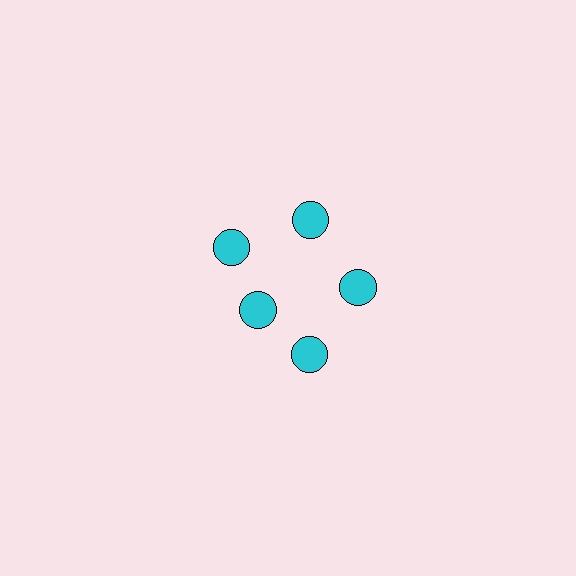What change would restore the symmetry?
The symmetry would be restored by moving it outward, back onto the ring so that all 5 circles sit at equal angles and equal distance from the center.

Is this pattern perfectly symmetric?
No. The 5 cyan circles are arranged in a ring, but one element near the 8 o'clock position is pulled inward toward the center, breaking the 5-fold rotational symmetry.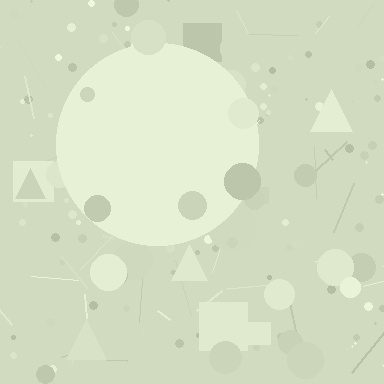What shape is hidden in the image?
A circle is hidden in the image.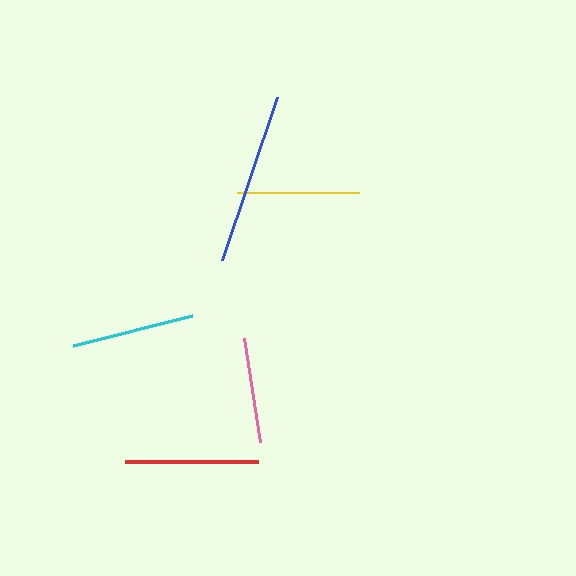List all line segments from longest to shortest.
From longest to shortest: blue, red, cyan, yellow, pink.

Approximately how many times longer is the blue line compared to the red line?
The blue line is approximately 1.3 times the length of the red line.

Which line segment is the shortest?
The pink line is the shortest at approximately 105 pixels.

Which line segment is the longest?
The blue line is the longest at approximately 172 pixels.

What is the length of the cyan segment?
The cyan segment is approximately 122 pixels long.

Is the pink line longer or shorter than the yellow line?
The yellow line is longer than the pink line.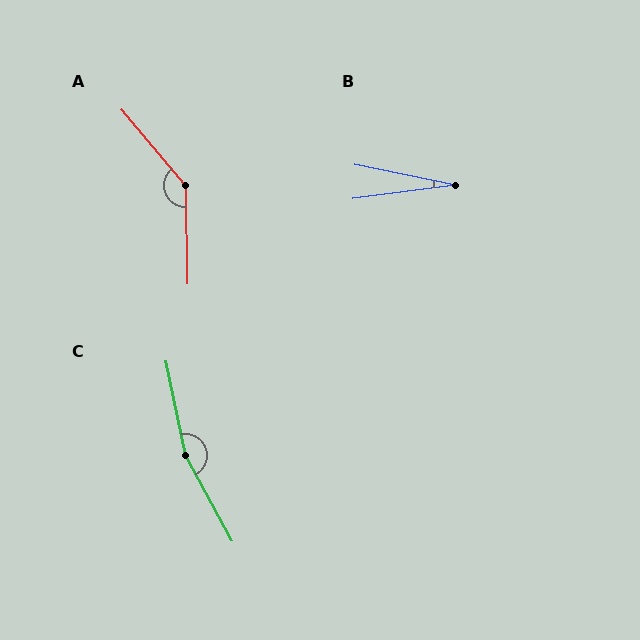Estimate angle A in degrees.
Approximately 141 degrees.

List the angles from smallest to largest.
B (19°), A (141°), C (163°).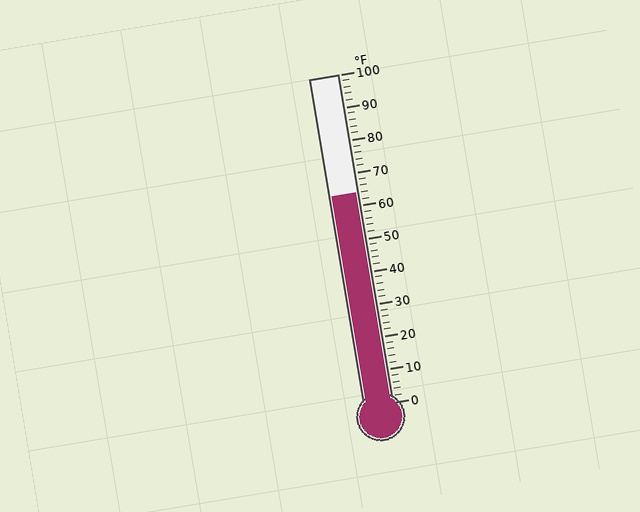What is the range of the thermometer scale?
The thermometer scale ranges from 0°F to 100°F.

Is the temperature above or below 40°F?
The temperature is above 40°F.